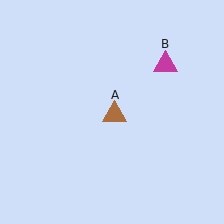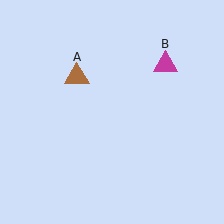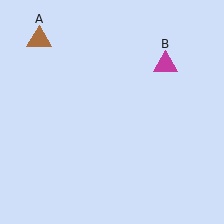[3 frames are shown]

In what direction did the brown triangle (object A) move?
The brown triangle (object A) moved up and to the left.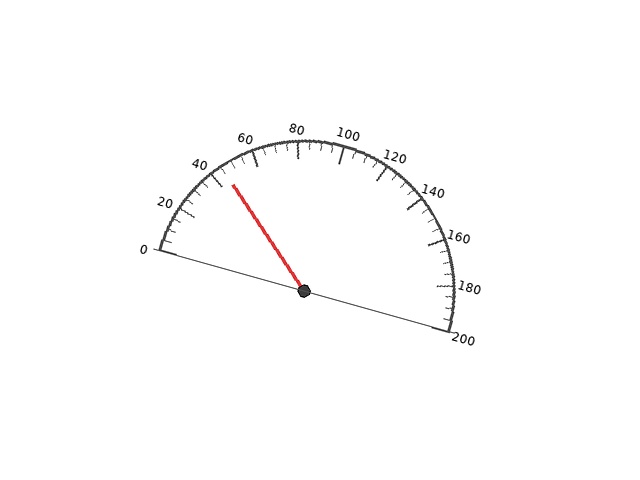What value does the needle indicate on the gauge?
The needle indicates approximately 45.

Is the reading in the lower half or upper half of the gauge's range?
The reading is in the lower half of the range (0 to 200).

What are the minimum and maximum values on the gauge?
The gauge ranges from 0 to 200.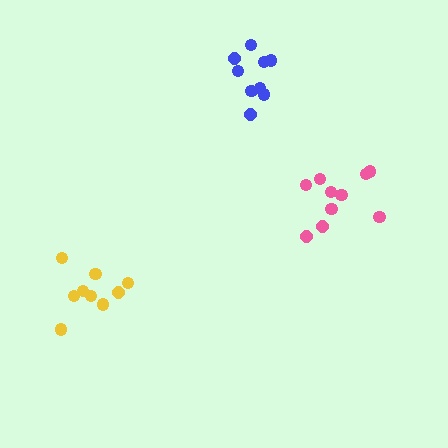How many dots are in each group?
Group 1: 9 dots, Group 2: 10 dots, Group 3: 9 dots (28 total).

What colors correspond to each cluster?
The clusters are colored: blue, pink, yellow.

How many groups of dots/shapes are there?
There are 3 groups.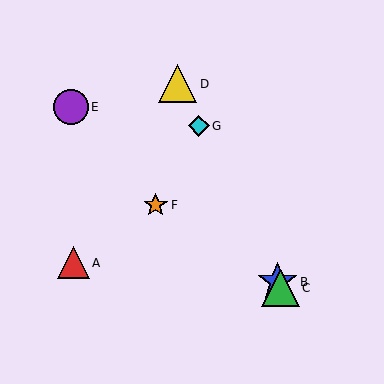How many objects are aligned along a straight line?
4 objects (B, C, D, G) are aligned along a straight line.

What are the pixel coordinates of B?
Object B is at (277, 282).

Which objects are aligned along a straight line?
Objects B, C, D, G are aligned along a straight line.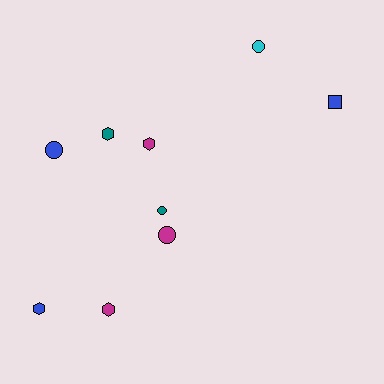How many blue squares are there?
There is 1 blue square.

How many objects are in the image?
There are 9 objects.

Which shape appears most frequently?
Circle, with 4 objects.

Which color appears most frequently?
Magenta, with 3 objects.